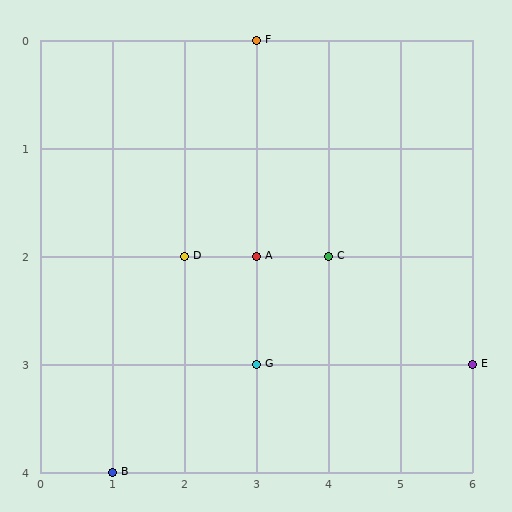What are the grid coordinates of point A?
Point A is at grid coordinates (3, 2).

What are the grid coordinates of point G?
Point G is at grid coordinates (3, 3).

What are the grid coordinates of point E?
Point E is at grid coordinates (6, 3).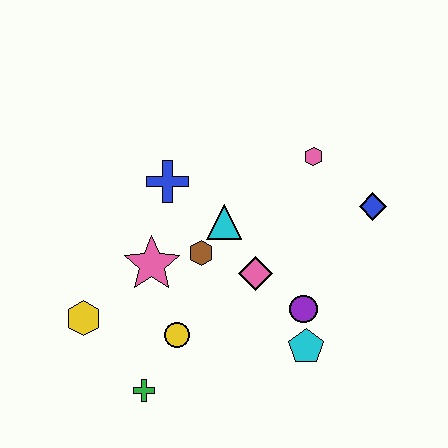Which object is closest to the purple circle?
The cyan pentagon is closest to the purple circle.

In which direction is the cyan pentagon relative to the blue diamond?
The cyan pentagon is below the blue diamond.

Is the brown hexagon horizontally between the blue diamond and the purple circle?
No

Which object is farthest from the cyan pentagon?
The yellow hexagon is farthest from the cyan pentagon.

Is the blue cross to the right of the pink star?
Yes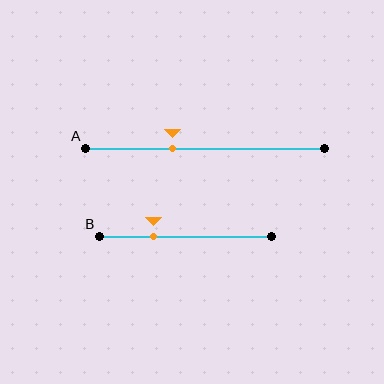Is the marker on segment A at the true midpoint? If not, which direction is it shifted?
No, the marker on segment A is shifted to the left by about 13% of the segment length.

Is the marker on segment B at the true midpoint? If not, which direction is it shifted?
No, the marker on segment B is shifted to the left by about 19% of the segment length.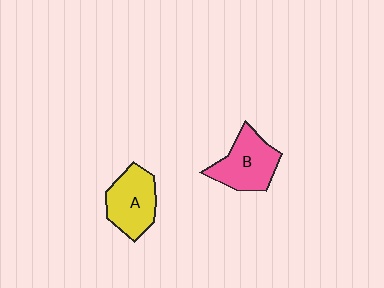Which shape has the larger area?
Shape B (pink).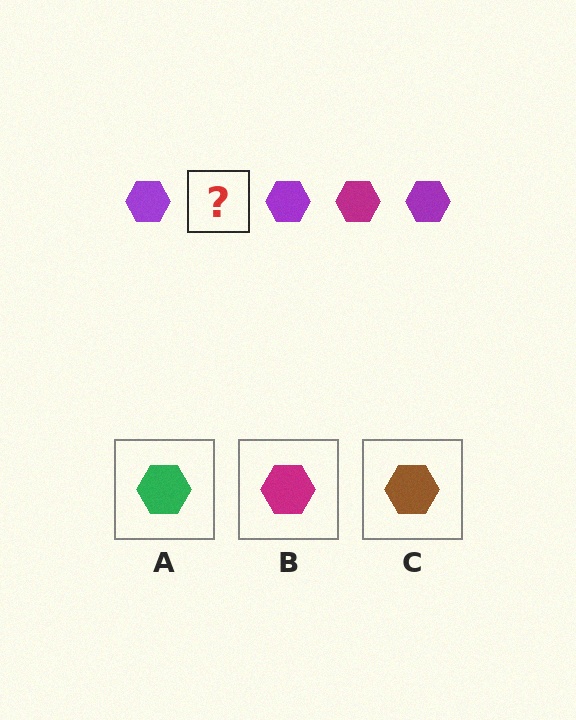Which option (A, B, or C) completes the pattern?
B.